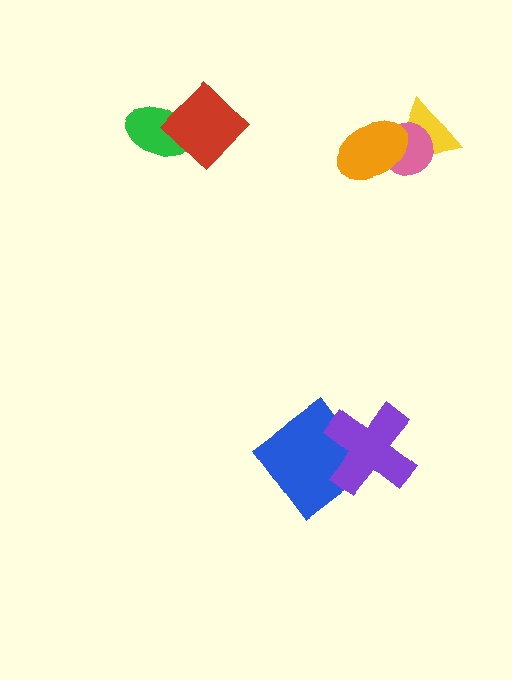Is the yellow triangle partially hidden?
Yes, it is partially covered by another shape.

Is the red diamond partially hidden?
No, no other shape covers it.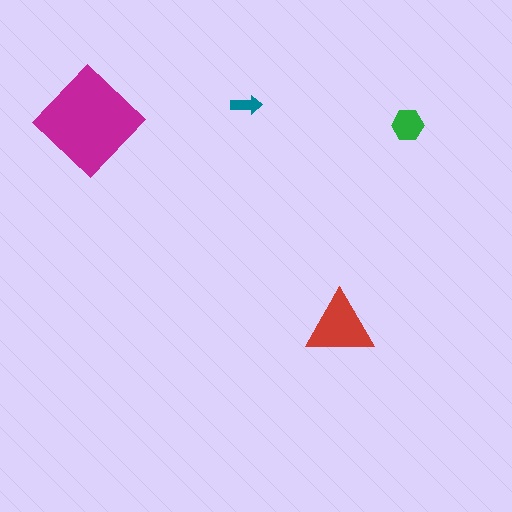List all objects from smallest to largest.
The teal arrow, the green hexagon, the red triangle, the magenta diamond.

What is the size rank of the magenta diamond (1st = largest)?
1st.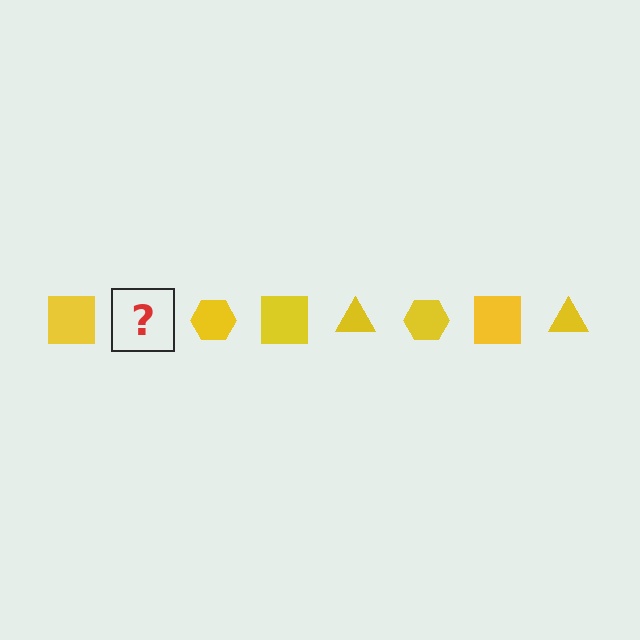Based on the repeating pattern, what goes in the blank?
The blank should be a yellow triangle.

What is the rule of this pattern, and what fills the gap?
The rule is that the pattern cycles through square, triangle, hexagon shapes in yellow. The gap should be filled with a yellow triangle.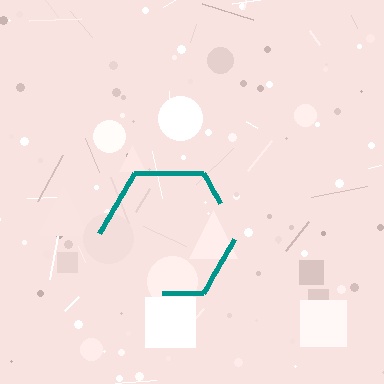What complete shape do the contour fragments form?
The contour fragments form a hexagon.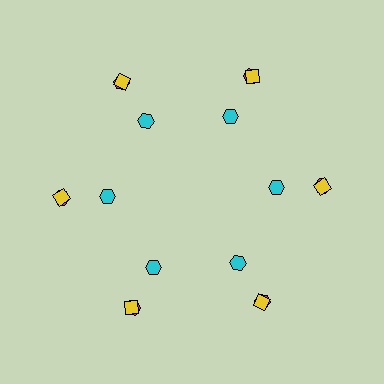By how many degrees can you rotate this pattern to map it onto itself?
The pattern maps onto itself every 60 degrees of rotation.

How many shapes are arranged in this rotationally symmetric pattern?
There are 18 shapes, arranged in 6 groups of 3.